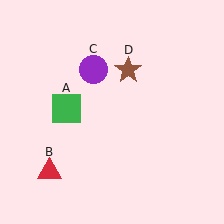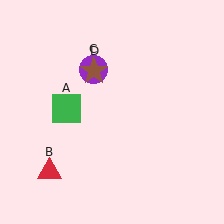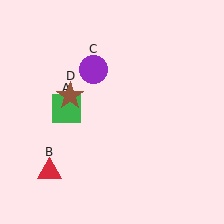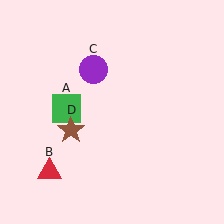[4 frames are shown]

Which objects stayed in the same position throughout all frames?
Green square (object A) and red triangle (object B) and purple circle (object C) remained stationary.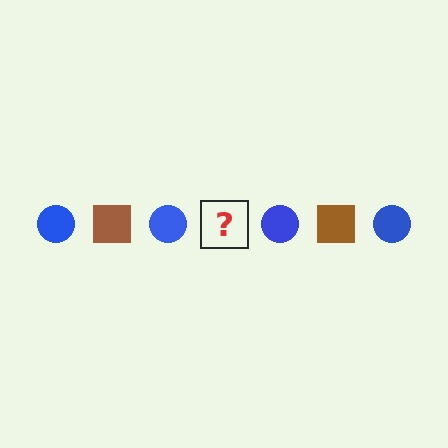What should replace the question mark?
The question mark should be replaced with a brown square.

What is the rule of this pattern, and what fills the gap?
The rule is that the pattern alternates between blue circle and brown square. The gap should be filled with a brown square.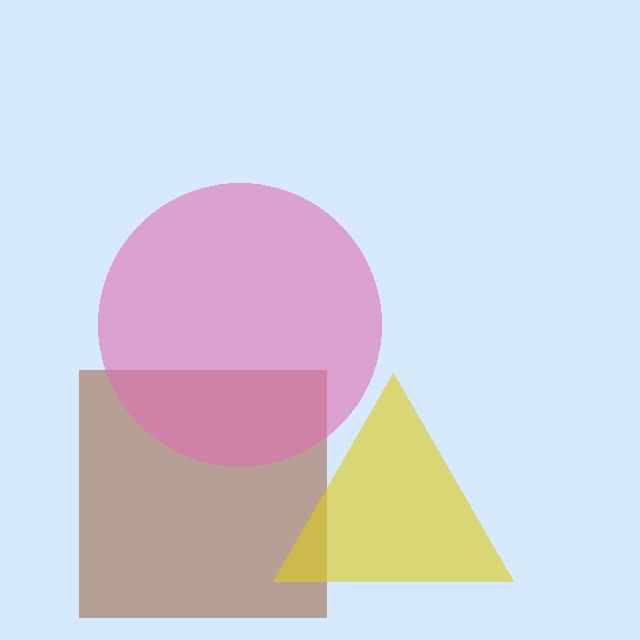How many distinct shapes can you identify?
There are 3 distinct shapes: a brown square, a pink circle, a yellow triangle.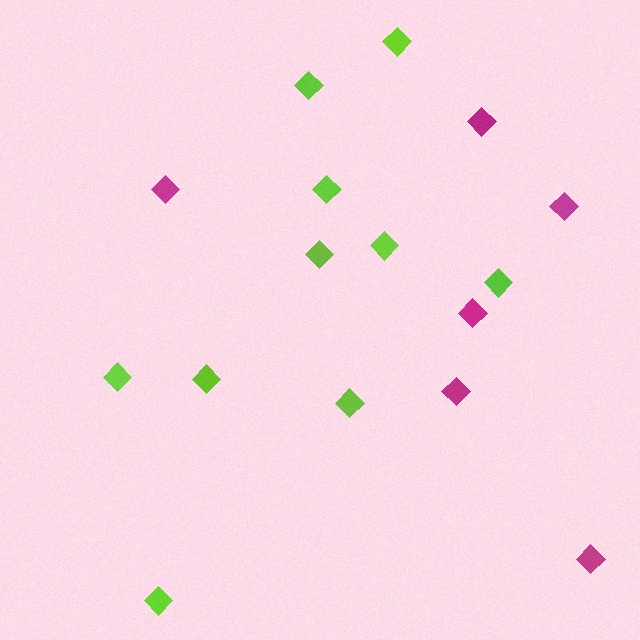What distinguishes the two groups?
There are 2 groups: one group of magenta diamonds (6) and one group of lime diamonds (10).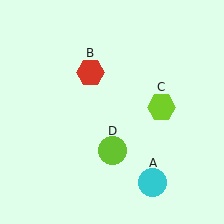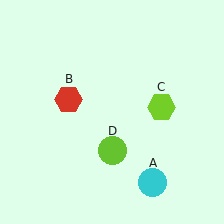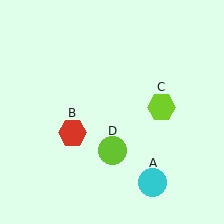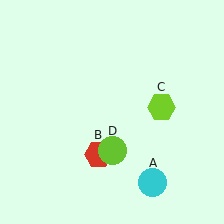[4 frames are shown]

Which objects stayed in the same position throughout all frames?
Cyan circle (object A) and lime hexagon (object C) and lime circle (object D) remained stationary.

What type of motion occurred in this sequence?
The red hexagon (object B) rotated counterclockwise around the center of the scene.